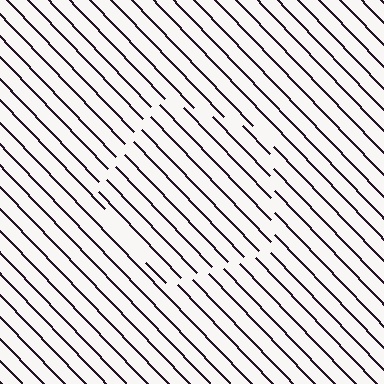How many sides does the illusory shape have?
5 sides — the line-ends trace a pentagon.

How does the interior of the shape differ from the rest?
The interior of the shape contains the same grating, shifted by half a period — the contour is defined by the phase discontinuity where line-ends from the inner and outer gratings abut.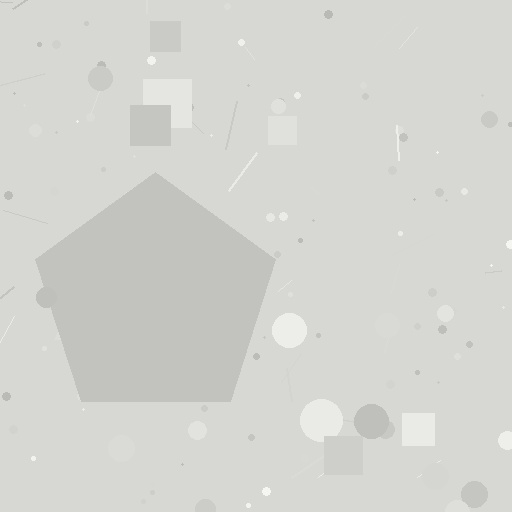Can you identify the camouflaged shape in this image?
The camouflaged shape is a pentagon.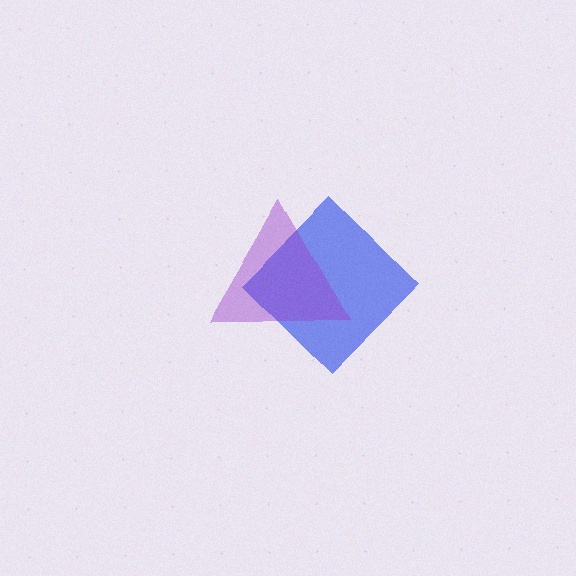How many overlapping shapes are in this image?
There are 2 overlapping shapes in the image.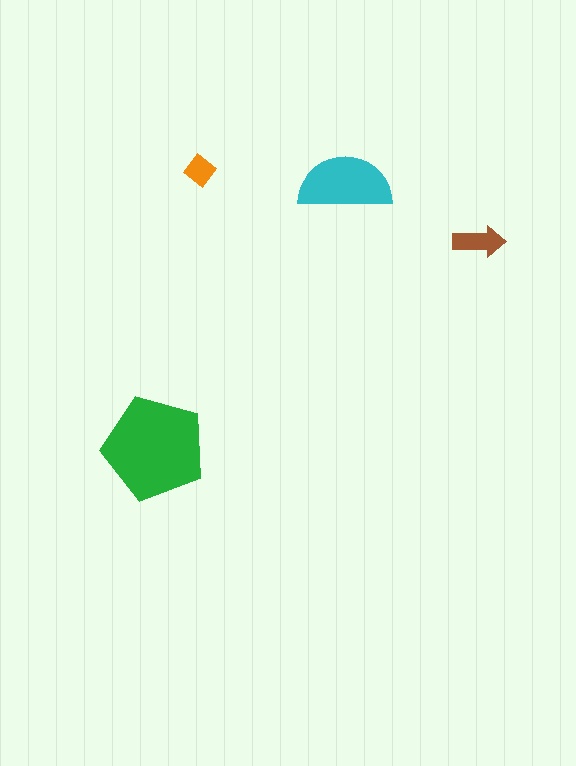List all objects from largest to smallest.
The green pentagon, the cyan semicircle, the brown arrow, the orange diamond.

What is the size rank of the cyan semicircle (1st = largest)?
2nd.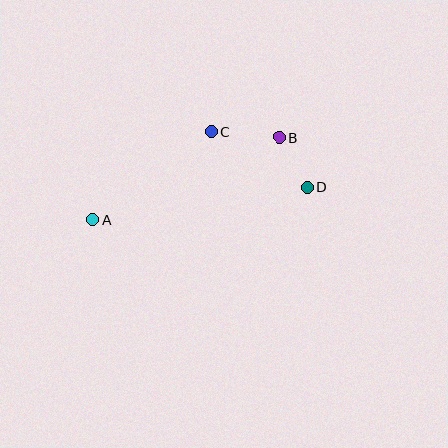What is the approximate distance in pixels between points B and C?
The distance between B and C is approximately 68 pixels.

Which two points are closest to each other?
Points B and D are closest to each other.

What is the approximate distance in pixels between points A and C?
The distance between A and C is approximately 147 pixels.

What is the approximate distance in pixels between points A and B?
The distance between A and B is approximately 204 pixels.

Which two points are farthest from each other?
Points A and D are farthest from each other.